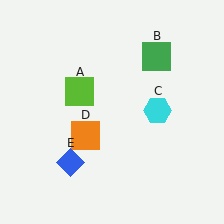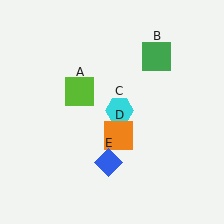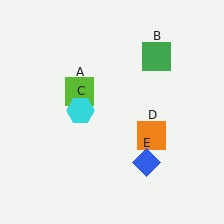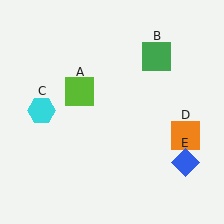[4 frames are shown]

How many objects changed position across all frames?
3 objects changed position: cyan hexagon (object C), orange square (object D), blue diamond (object E).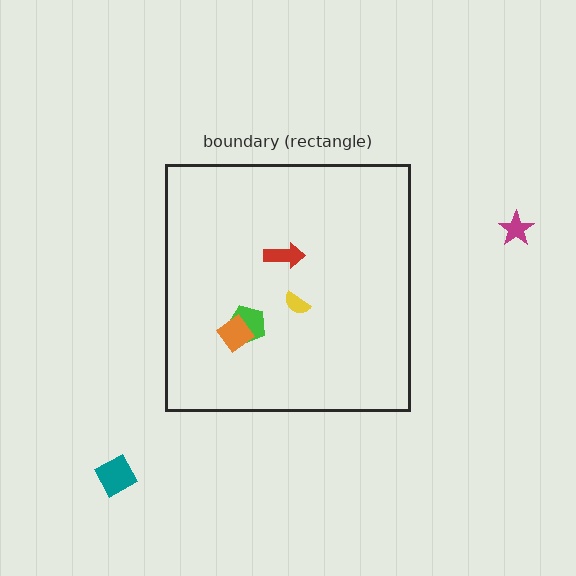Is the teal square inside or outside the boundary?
Outside.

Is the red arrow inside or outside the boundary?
Inside.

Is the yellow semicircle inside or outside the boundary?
Inside.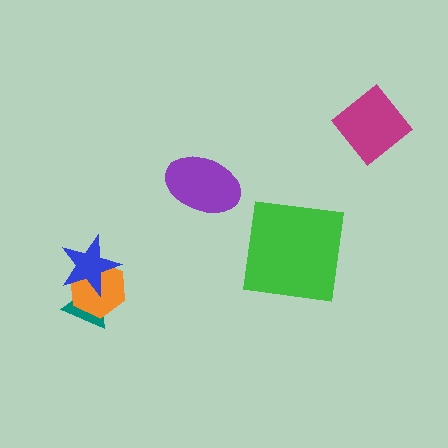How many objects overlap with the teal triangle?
2 objects overlap with the teal triangle.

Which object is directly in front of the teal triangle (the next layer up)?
The orange hexagon is directly in front of the teal triangle.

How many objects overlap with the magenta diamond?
0 objects overlap with the magenta diamond.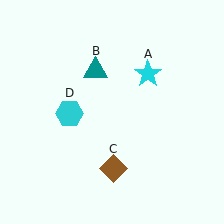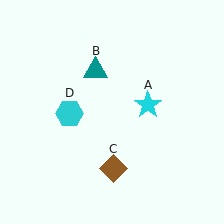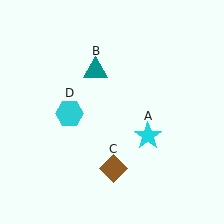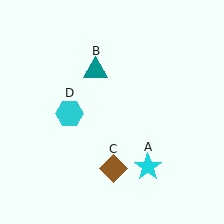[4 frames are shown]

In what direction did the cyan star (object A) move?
The cyan star (object A) moved down.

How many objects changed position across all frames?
1 object changed position: cyan star (object A).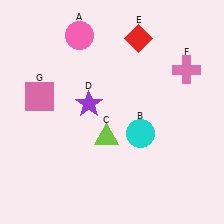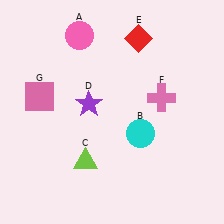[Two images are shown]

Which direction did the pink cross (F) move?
The pink cross (F) moved down.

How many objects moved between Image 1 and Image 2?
2 objects moved between the two images.